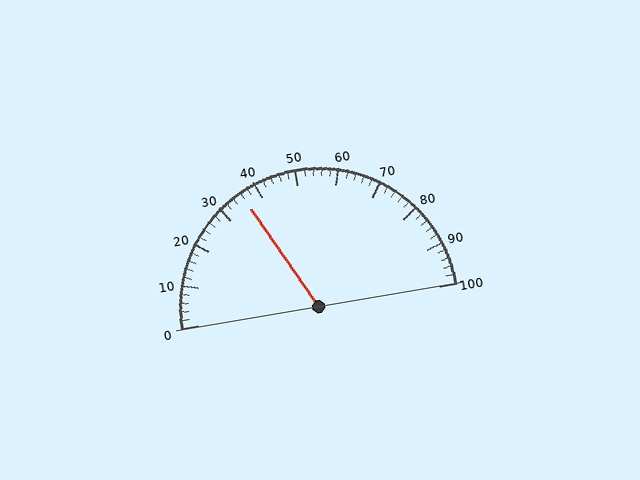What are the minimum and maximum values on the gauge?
The gauge ranges from 0 to 100.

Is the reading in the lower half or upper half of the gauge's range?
The reading is in the lower half of the range (0 to 100).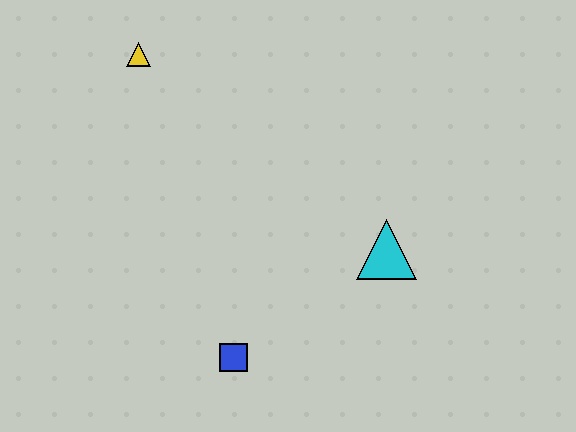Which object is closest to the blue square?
The cyan triangle is closest to the blue square.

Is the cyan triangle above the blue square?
Yes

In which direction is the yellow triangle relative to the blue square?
The yellow triangle is above the blue square.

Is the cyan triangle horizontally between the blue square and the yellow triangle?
No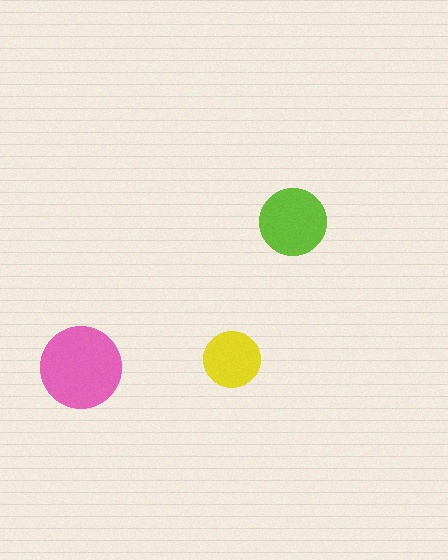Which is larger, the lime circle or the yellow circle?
The lime one.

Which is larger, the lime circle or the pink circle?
The pink one.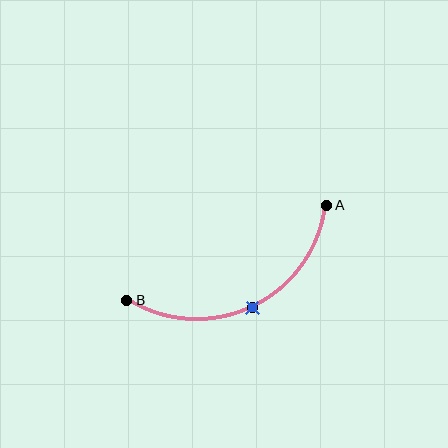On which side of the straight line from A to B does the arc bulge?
The arc bulges below the straight line connecting A and B.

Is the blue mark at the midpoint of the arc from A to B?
Yes. The blue mark lies on the arc at equal arc-length from both A and B — it is the arc midpoint.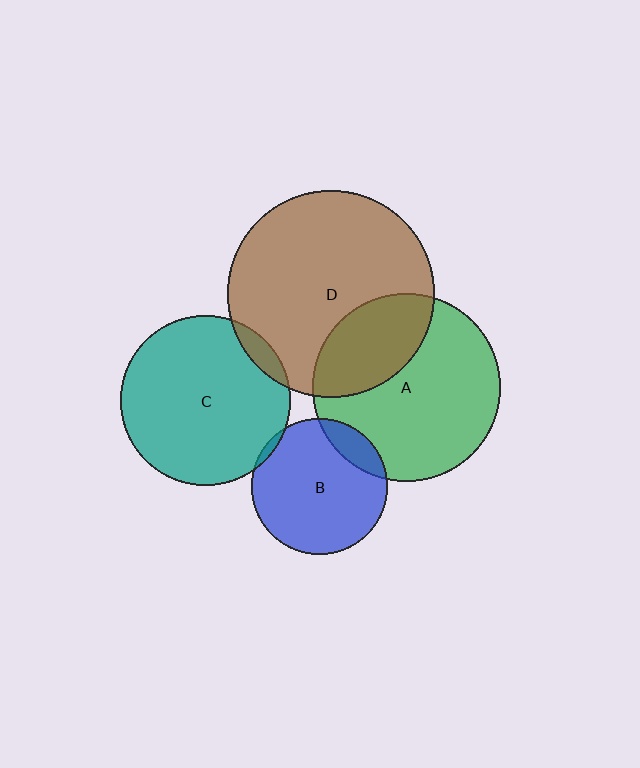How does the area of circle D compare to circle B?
Approximately 2.3 times.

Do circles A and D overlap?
Yes.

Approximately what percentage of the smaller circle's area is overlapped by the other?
Approximately 30%.